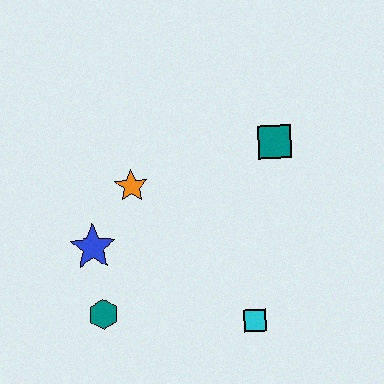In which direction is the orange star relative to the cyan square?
The orange star is above the cyan square.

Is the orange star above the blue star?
Yes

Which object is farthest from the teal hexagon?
The teal square is farthest from the teal hexagon.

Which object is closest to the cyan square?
The teal hexagon is closest to the cyan square.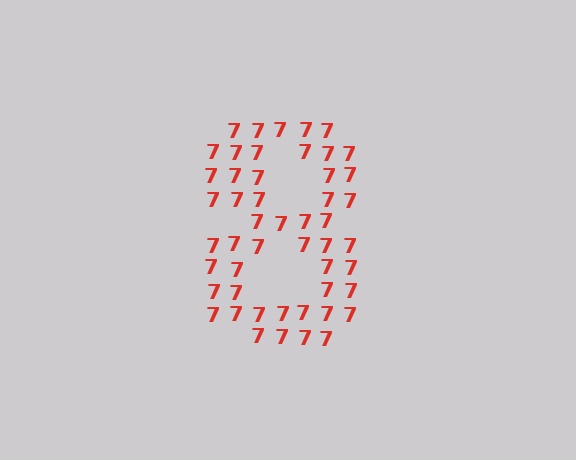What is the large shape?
The large shape is the digit 8.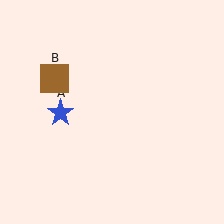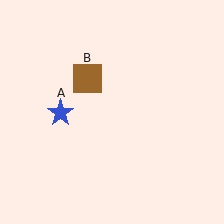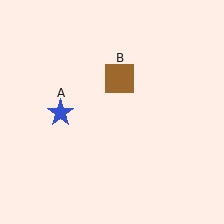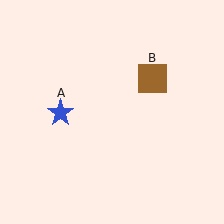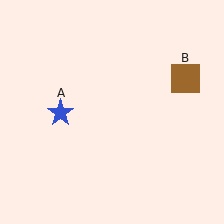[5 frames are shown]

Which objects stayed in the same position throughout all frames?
Blue star (object A) remained stationary.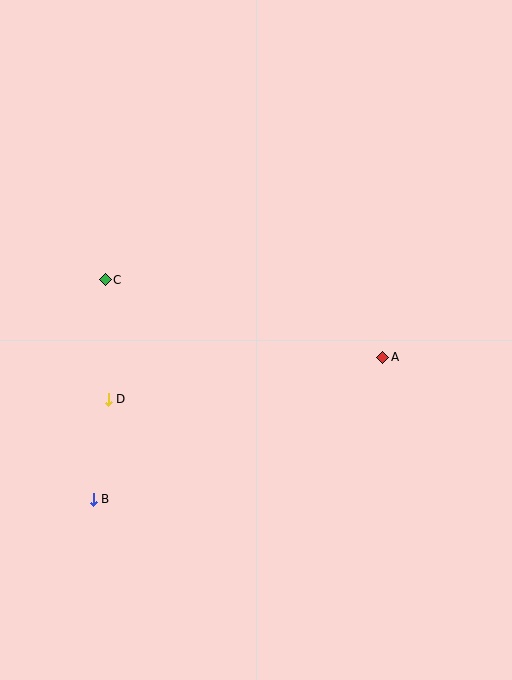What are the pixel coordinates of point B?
Point B is at (93, 499).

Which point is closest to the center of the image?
Point A at (383, 357) is closest to the center.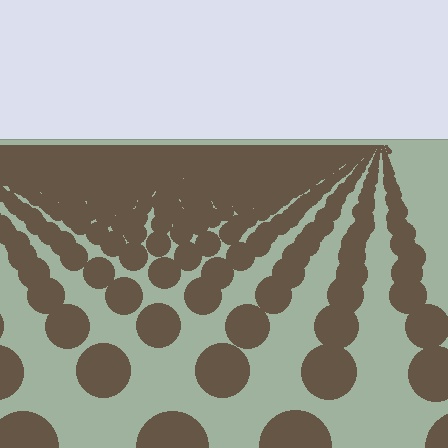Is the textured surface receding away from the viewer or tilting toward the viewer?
The surface is receding away from the viewer. Texture elements get smaller and denser toward the top.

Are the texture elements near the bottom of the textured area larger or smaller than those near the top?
Larger. Near the bottom, elements are closer to the viewer and appear at a bigger on-screen size.